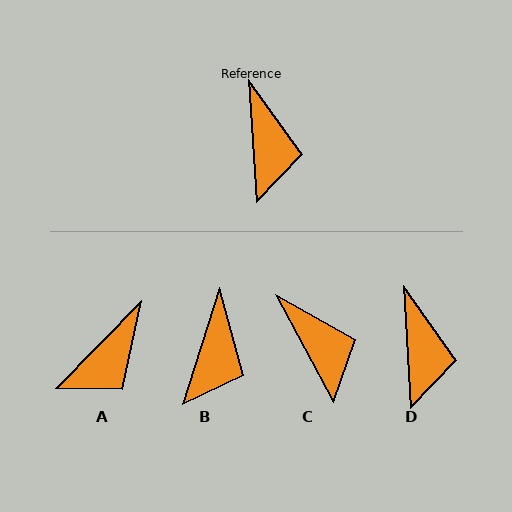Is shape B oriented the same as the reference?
No, it is off by about 21 degrees.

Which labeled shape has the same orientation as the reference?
D.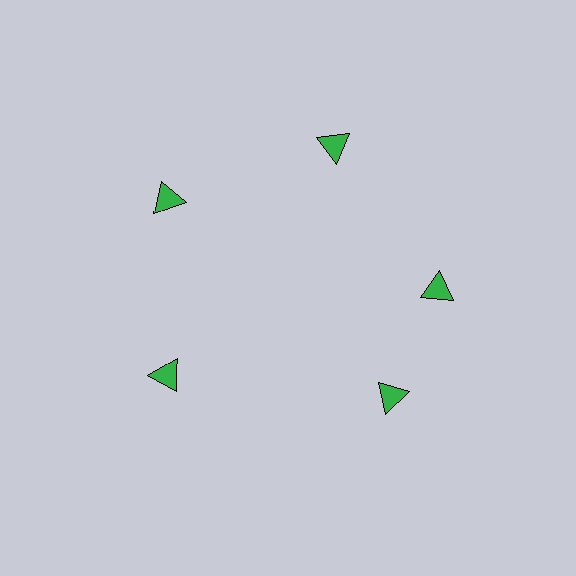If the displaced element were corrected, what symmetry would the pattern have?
It would have 5-fold rotational symmetry — the pattern would map onto itself every 72 degrees.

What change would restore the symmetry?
The symmetry would be restored by rotating it back into even spacing with its neighbors so that all 5 triangles sit at equal angles and equal distance from the center.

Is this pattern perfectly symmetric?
No. The 5 green triangles are arranged in a ring, but one element near the 5 o'clock position is rotated out of alignment along the ring, breaking the 5-fold rotational symmetry.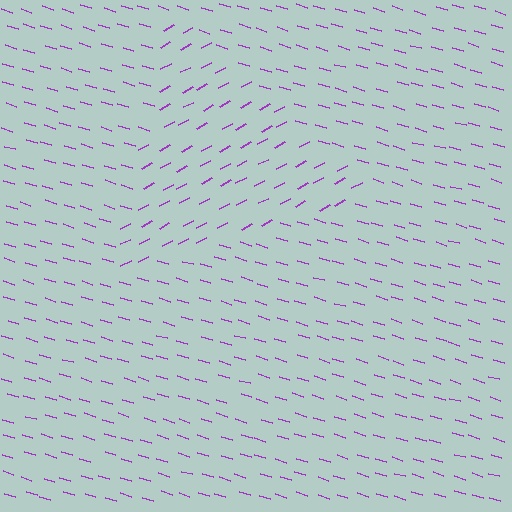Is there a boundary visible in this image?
Yes, there is a texture boundary formed by a change in line orientation.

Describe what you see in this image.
The image is filled with small purple line segments. A triangle region in the image has lines oriented differently from the surrounding lines, creating a visible texture boundary.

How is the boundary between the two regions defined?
The boundary is defined purely by a change in line orientation (approximately 45 degrees difference). All lines are the same color and thickness.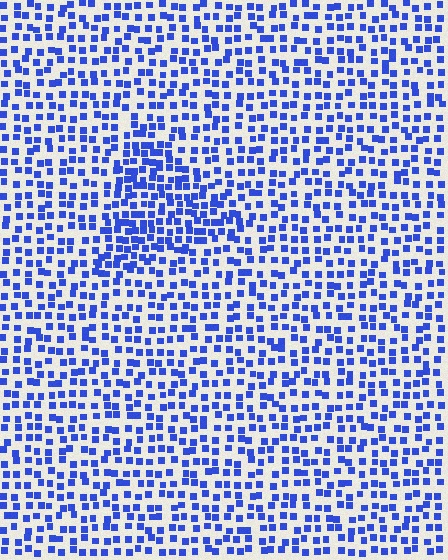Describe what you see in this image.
The image contains small blue elements arranged at two different densities. A triangle-shaped region is visible where the elements are more densely packed than the surrounding area.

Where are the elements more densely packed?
The elements are more densely packed inside the triangle boundary.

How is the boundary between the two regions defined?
The boundary is defined by a change in element density (approximately 1.6x ratio). All elements are the same color, size, and shape.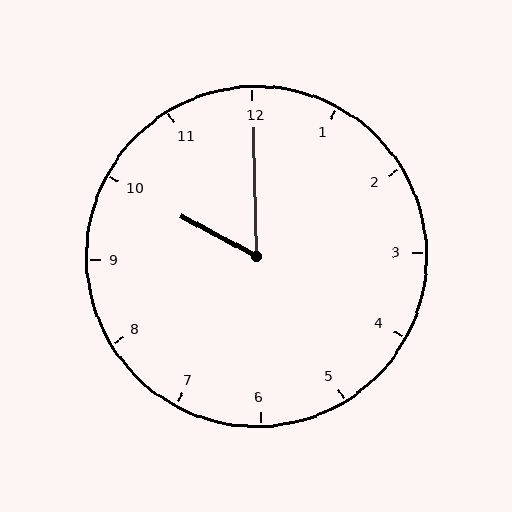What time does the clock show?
10:00.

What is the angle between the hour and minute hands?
Approximately 60 degrees.